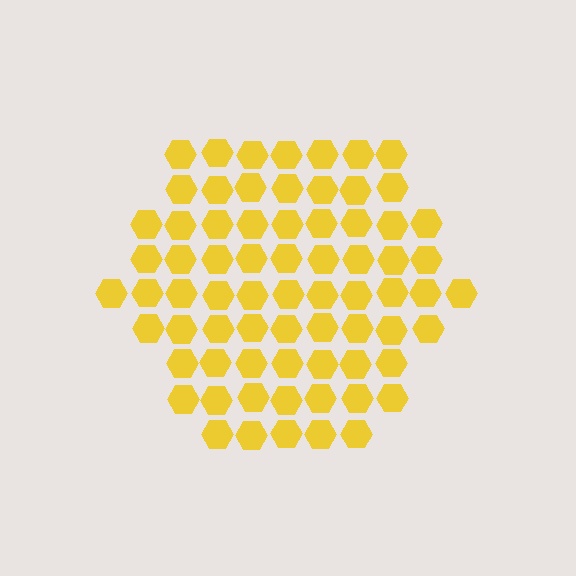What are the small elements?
The small elements are hexagons.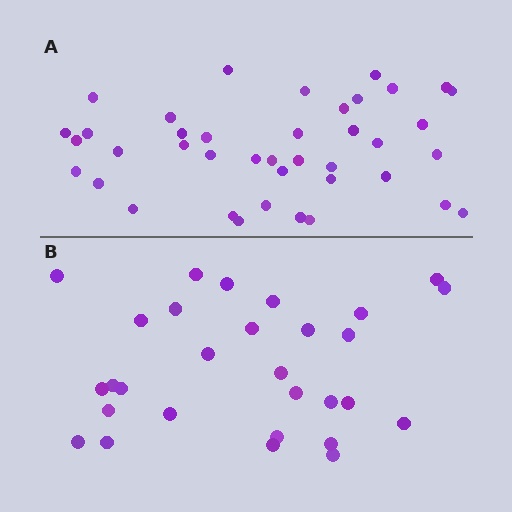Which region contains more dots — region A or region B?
Region A (the top region) has more dots.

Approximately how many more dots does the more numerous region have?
Region A has roughly 12 or so more dots than region B.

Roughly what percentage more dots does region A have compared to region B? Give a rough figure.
About 40% more.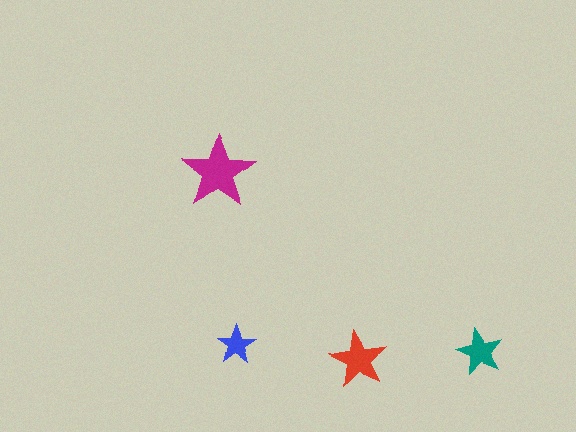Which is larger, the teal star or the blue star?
The teal one.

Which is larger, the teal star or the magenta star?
The magenta one.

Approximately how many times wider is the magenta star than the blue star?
About 2 times wider.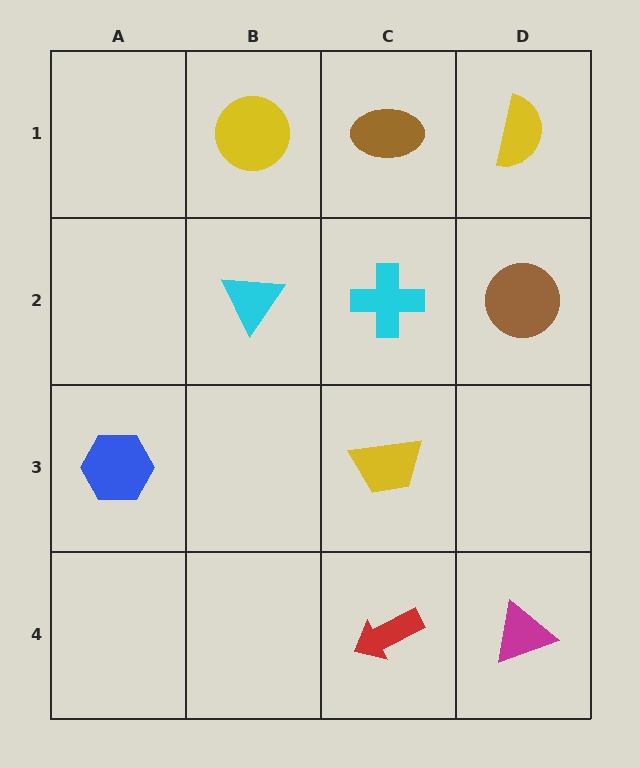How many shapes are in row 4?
2 shapes.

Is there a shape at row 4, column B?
No, that cell is empty.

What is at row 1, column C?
A brown ellipse.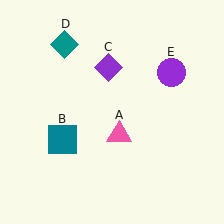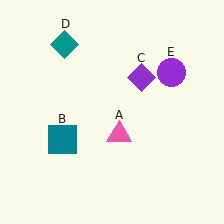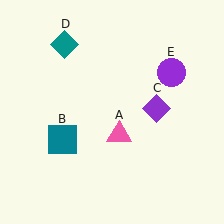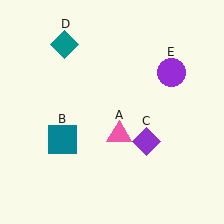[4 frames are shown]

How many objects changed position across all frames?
1 object changed position: purple diamond (object C).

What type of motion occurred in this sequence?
The purple diamond (object C) rotated clockwise around the center of the scene.